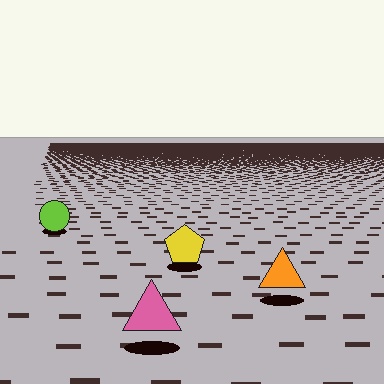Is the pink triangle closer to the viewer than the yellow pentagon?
Yes. The pink triangle is closer — you can tell from the texture gradient: the ground texture is coarser near it.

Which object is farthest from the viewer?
The lime circle is farthest from the viewer. It appears smaller and the ground texture around it is denser.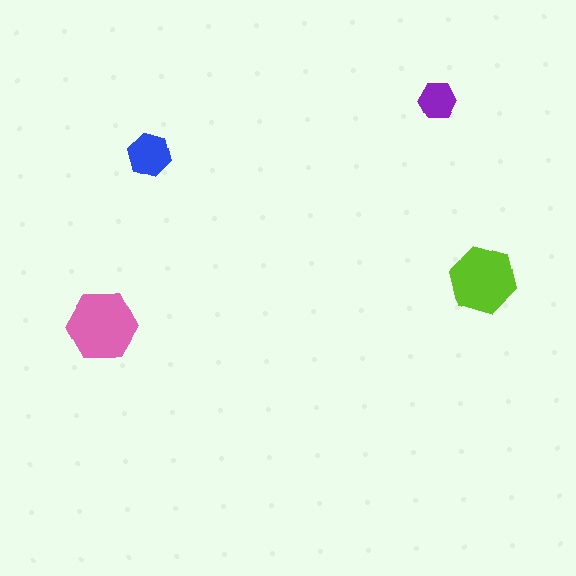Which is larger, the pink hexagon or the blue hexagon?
The pink one.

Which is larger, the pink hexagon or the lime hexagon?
The pink one.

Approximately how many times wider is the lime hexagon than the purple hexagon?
About 2 times wider.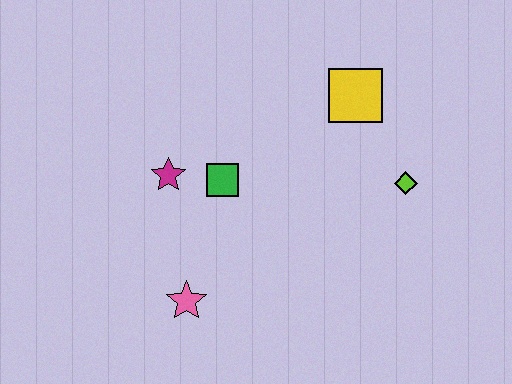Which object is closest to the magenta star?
The green square is closest to the magenta star.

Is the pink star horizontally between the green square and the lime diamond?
No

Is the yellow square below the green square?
No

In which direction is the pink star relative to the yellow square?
The pink star is below the yellow square.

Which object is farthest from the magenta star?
The lime diamond is farthest from the magenta star.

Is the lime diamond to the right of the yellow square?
Yes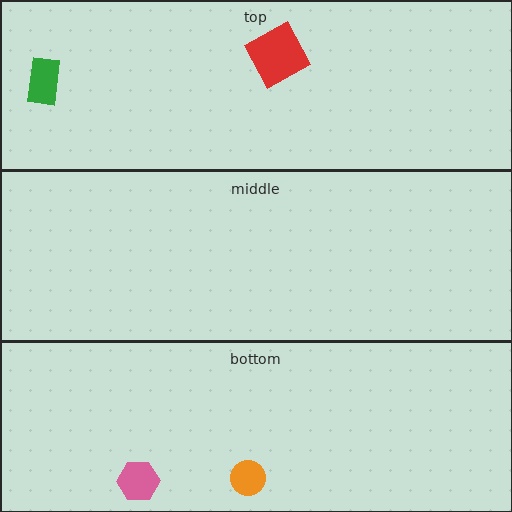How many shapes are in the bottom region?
2.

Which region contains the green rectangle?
The top region.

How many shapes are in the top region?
2.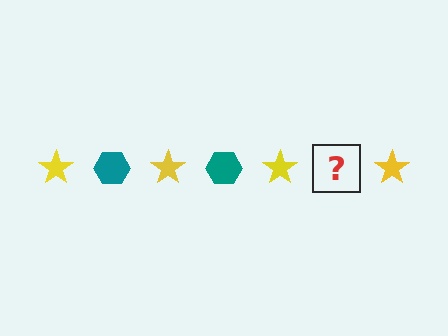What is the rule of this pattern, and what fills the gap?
The rule is that the pattern alternates between yellow star and teal hexagon. The gap should be filled with a teal hexagon.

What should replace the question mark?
The question mark should be replaced with a teal hexagon.